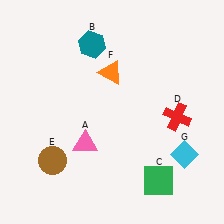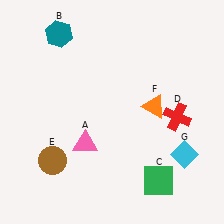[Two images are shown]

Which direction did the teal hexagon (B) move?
The teal hexagon (B) moved left.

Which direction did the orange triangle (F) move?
The orange triangle (F) moved right.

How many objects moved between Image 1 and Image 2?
2 objects moved between the two images.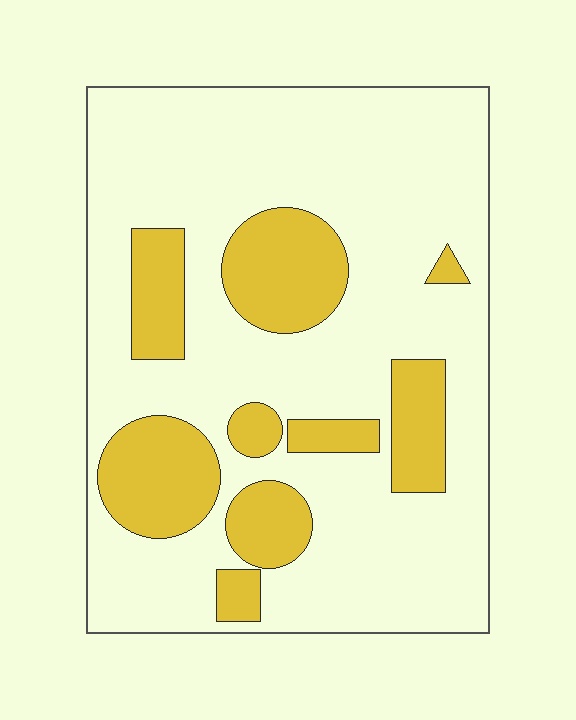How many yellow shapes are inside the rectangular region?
9.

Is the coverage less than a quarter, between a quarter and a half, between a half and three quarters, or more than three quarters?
Less than a quarter.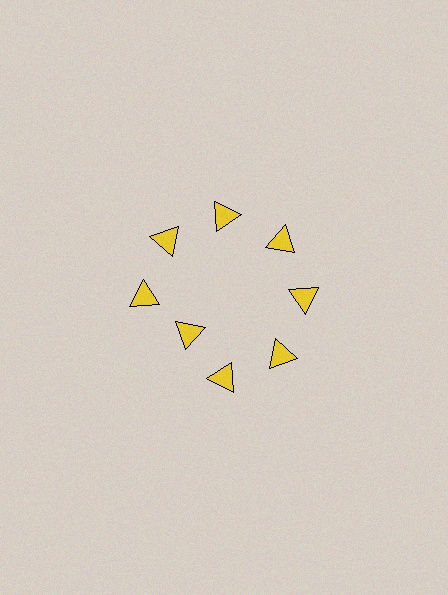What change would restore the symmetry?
The symmetry would be restored by moving it outward, back onto the ring so that all 8 triangles sit at equal angles and equal distance from the center.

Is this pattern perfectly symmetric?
No. The 8 yellow triangles are arranged in a ring, but one element near the 8 o'clock position is pulled inward toward the center, breaking the 8-fold rotational symmetry.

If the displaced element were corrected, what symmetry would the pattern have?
It would have 8-fold rotational symmetry — the pattern would map onto itself every 45 degrees.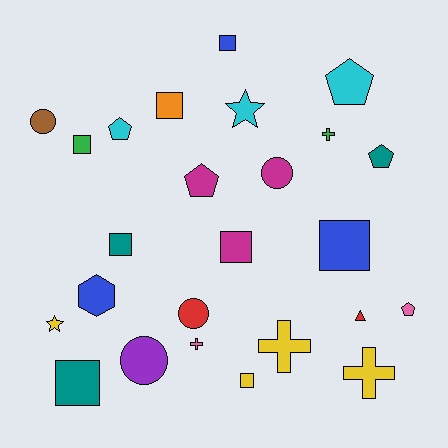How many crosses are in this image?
There are 4 crosses.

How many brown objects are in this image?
There is 1 brown object.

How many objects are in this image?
There are 25 objects.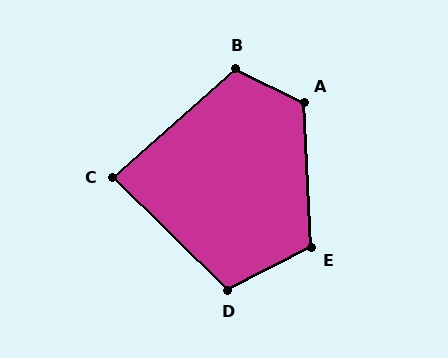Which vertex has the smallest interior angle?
C, at approximately 86 degrees.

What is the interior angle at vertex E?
Approximately 114 degrees (obtuse).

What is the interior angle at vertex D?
Approximately 109 degrees (obtuse).